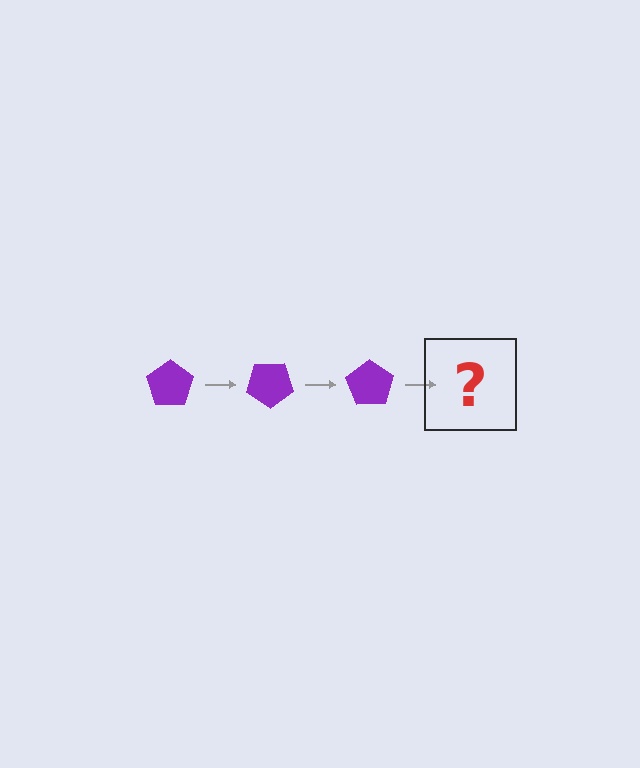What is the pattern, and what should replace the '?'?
The pattern is that the pentagon rotates 35 degrees each step. The '?' should be a purple pentagon rotated 105 degrees.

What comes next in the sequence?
The next element should be a purple pentagon rotated 105 degrees.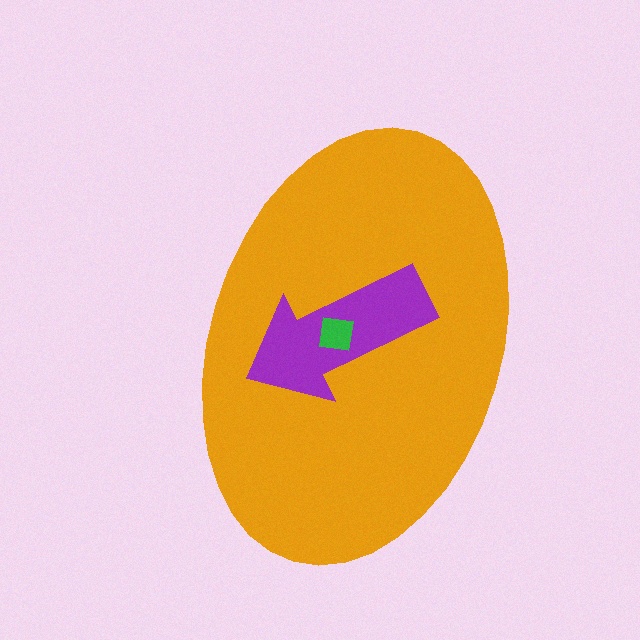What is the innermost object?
The green square.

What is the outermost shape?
The orange ellipse.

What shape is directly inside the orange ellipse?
The purple arrow.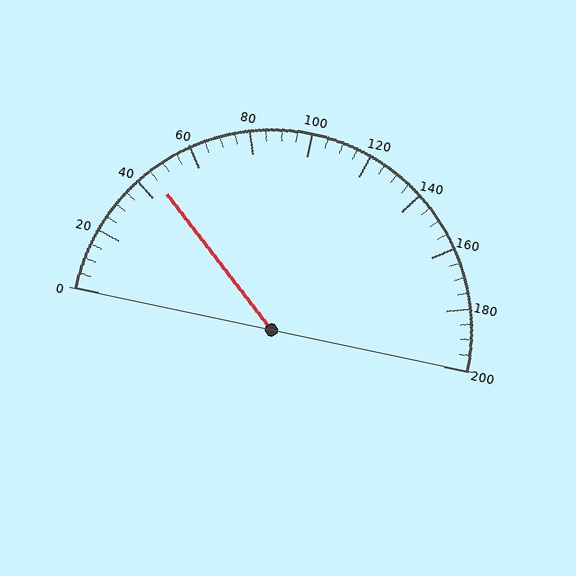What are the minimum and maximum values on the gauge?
The gauge ranges from 0 to 200.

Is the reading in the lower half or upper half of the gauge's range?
The reading is in the lower half of the range (0 to 200).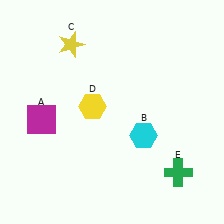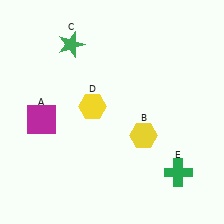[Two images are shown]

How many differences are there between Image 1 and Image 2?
There are 2 differences between the two images.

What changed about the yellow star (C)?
In Image 1, C is yellow. In Image 2, it changed to green.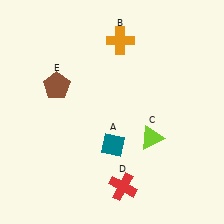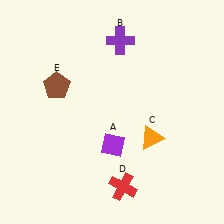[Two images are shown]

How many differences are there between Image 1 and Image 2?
There are 3 differences between the two images.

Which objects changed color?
A changed from teal to purple. B changed from orange to purple. C changed from lime to orange.